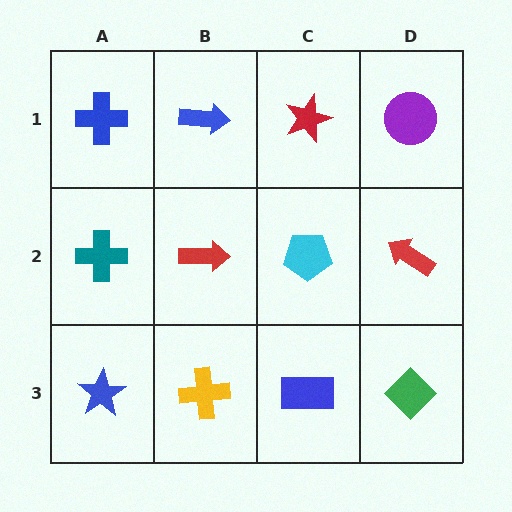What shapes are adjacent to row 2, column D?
A purple circle (row 1, column D), a green diamond (row 3, column D), a cyan pentagon (row 2, column C).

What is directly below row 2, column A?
A blue star.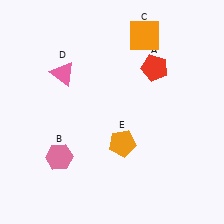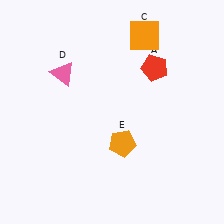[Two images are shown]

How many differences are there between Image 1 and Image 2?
There is 1 difference between the two images.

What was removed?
The pink hexagon (B) was removed in Image 2.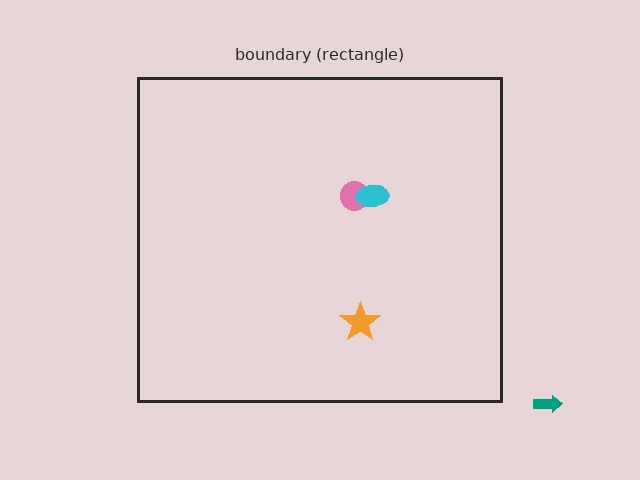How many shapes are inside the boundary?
3 inside, 1 outside.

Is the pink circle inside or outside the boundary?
Inside.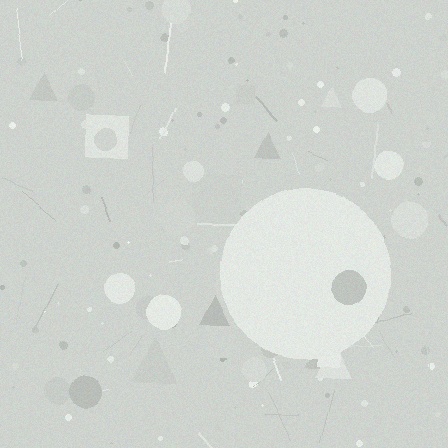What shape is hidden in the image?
A circle is hidden in the image.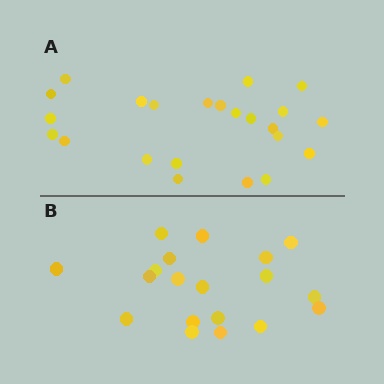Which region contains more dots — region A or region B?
Region A (the top region) has more dots.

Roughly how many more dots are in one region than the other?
Region A has about 4 more dots than region B.